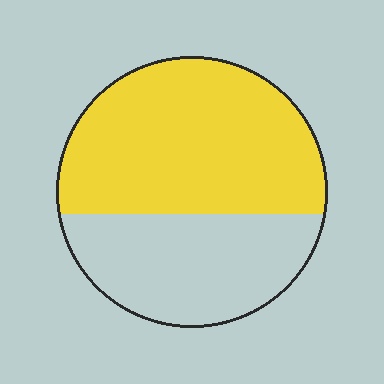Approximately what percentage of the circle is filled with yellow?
Approximately 60%.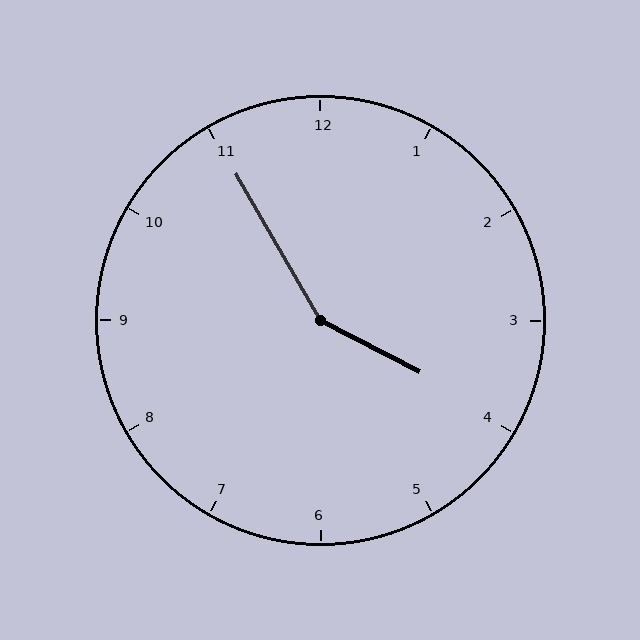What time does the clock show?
3:55.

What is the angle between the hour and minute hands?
Approximately 148 degrees.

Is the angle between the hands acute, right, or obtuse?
It is obtuse.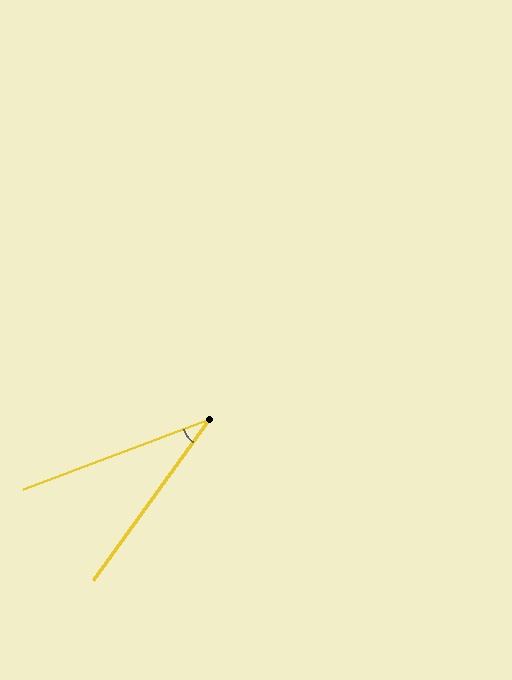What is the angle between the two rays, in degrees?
Approximately 34 degrees.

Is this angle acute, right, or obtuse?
It is acute.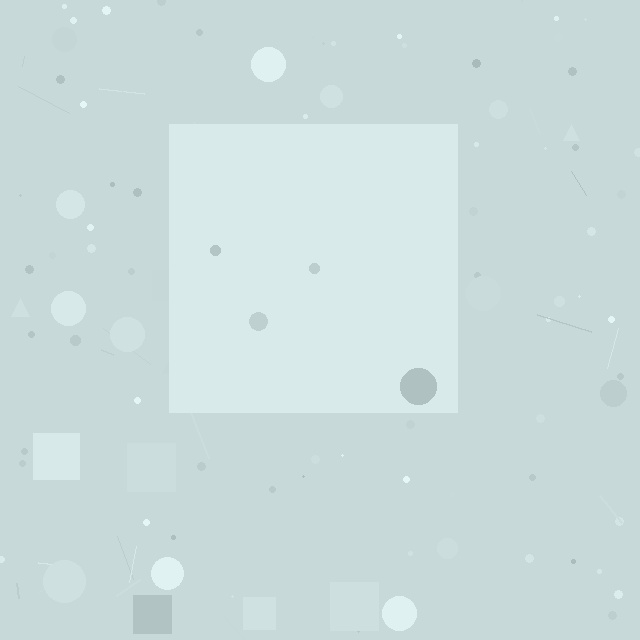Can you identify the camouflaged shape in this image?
The camouflaged shape is a square.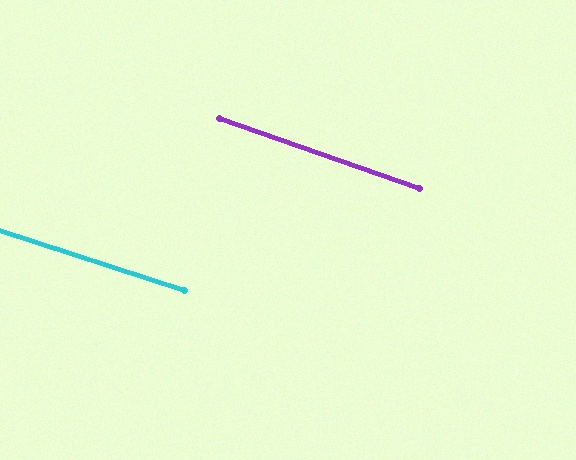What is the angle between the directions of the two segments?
Approximately 1 degree.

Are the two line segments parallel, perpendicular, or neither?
Parallel — their directions differ by only 1.2°.